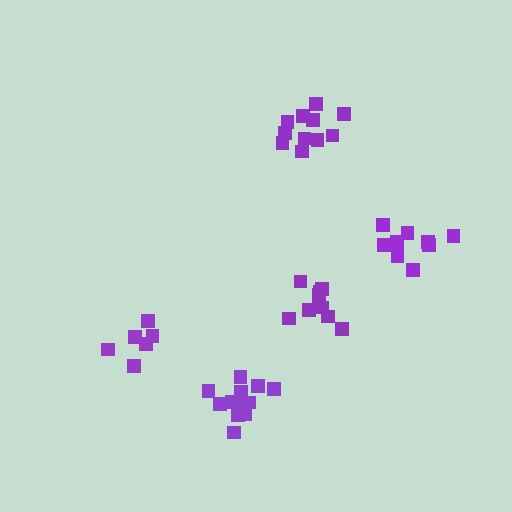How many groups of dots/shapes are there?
There are 5 groups.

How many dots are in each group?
Group 1: 10 dots, Group 2: 6 dots, Group 3: 11 dots, Group 4: 12 dots, Group 5: 9 dots (48 total).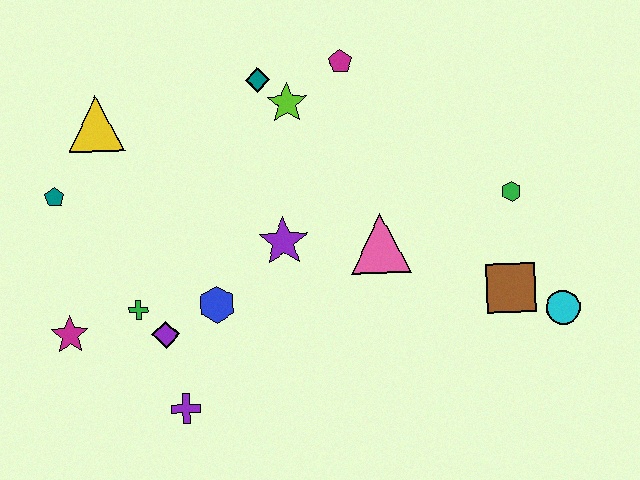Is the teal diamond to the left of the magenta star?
No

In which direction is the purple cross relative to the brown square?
The purple cross is to the left of the brown square.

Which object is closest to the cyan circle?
The brown square is closest to the cyan circle.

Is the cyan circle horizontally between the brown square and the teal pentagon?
No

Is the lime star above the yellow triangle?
Yes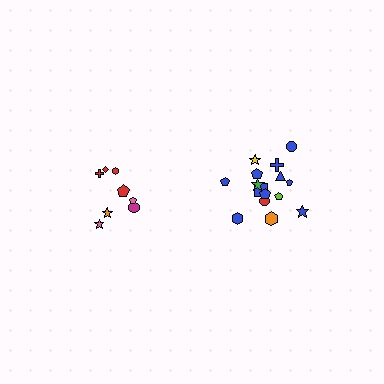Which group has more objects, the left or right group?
The right group.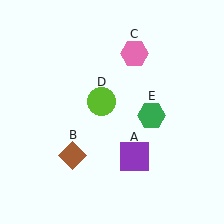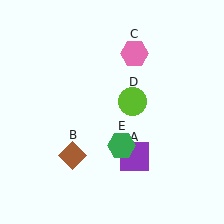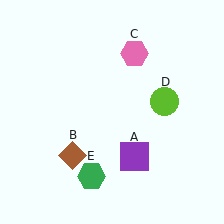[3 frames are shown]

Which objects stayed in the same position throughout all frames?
Purple square (object A) and brown diamond (object B) and pink hexagon (object C) remained stationary.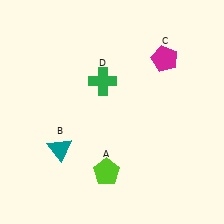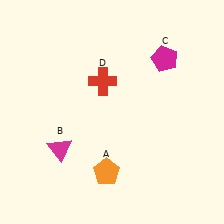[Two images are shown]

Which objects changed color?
A changed from lime to orange. B changed from teal to magenta. D changed from green to red.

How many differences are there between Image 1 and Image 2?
There are 3 differences between the two images.